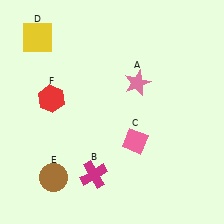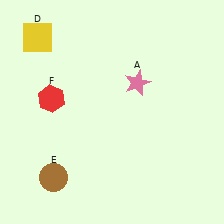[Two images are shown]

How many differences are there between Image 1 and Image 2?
There are 2 differences between the two images.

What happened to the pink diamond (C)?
The pink diamond (C) was removed in Image 2. It was in the bottom-right area of Image 1.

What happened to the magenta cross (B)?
The magenta cross (B) was removed in Image 2. It was in the bottom-left area of Image 1.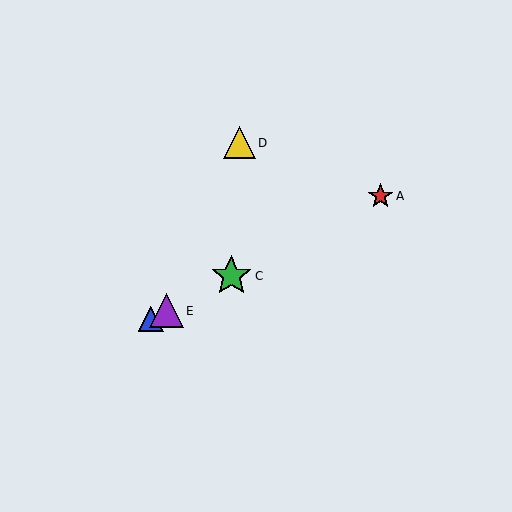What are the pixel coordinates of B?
Object B is at (151, 319).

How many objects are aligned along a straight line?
4 objects (A, B, C, E) are aligned along a straight line.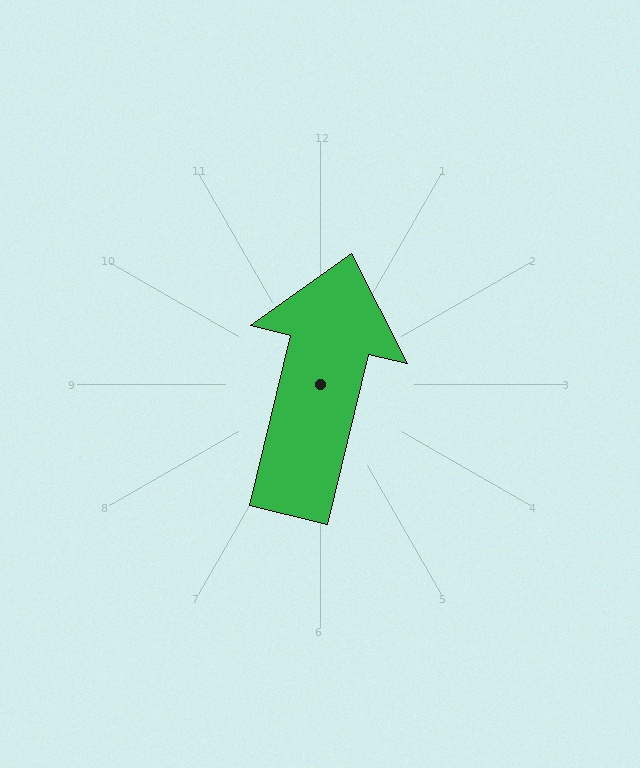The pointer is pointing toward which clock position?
Roughly 12 o'clock.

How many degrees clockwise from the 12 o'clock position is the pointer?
Approximately 13 degrees.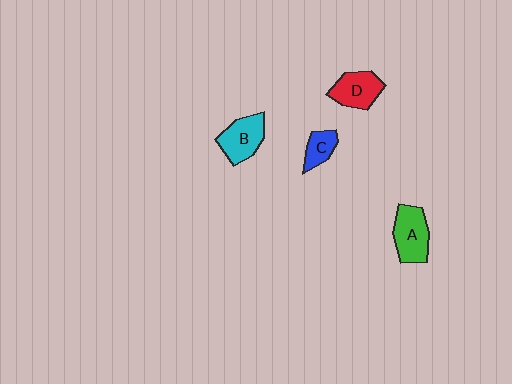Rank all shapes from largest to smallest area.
From largest to smallest: A (green), B (cyan), D (red), C (blue).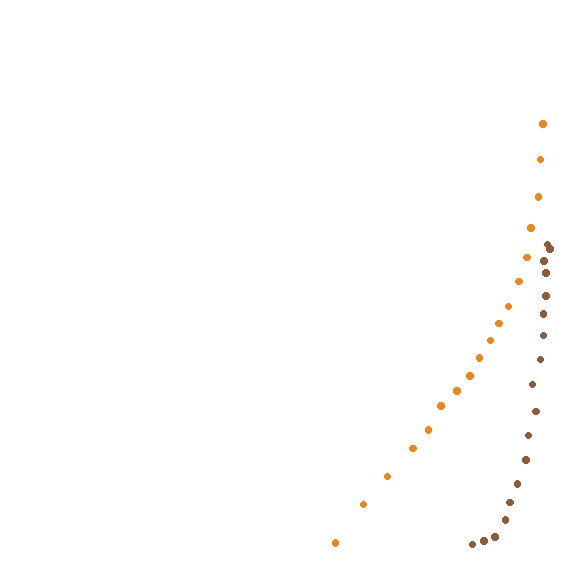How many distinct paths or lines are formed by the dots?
There are 2 distinct paths.